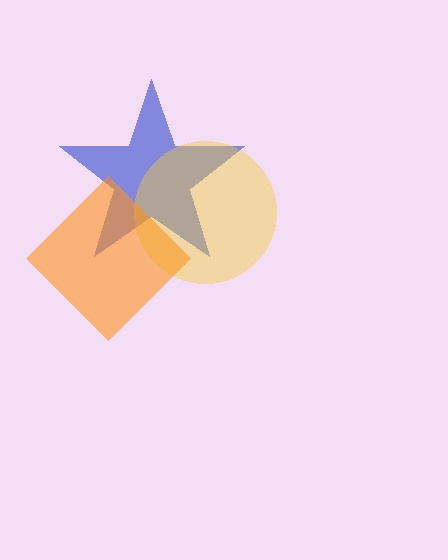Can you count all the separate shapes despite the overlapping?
Yes, there are 3 separate shapes.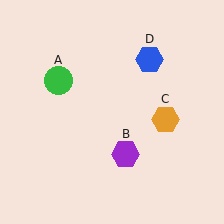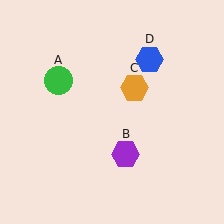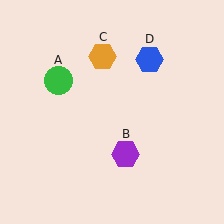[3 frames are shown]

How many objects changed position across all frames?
1 object changed position: orange hexagon (object C).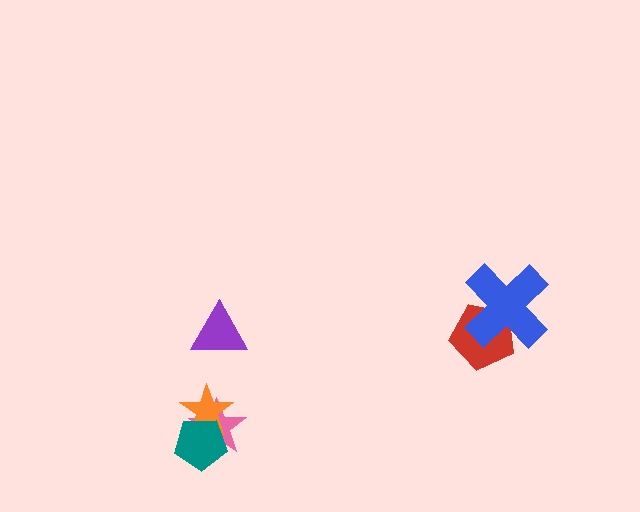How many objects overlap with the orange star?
2 objects overlap with the orange star.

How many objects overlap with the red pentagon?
1 object overlaps with the red pentagon.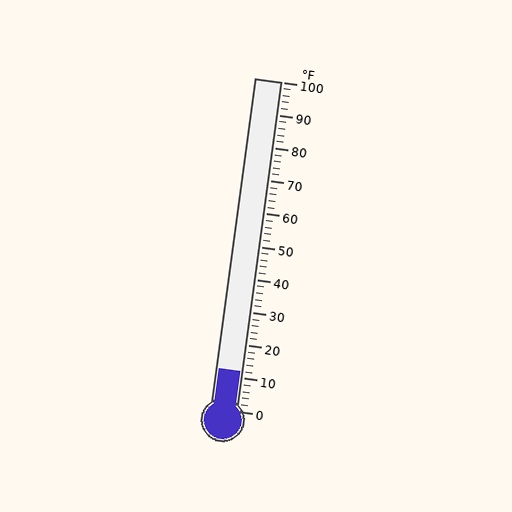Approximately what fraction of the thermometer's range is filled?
The thermometer is filled to approximately 10% of its range.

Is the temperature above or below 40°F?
The temperature is below 40°F.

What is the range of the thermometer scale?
The thermometer scale ranges from 0°F to 100°F.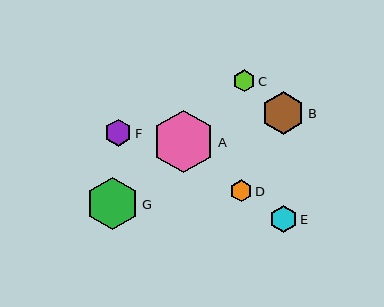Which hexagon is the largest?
Hexagon A is the largest with a size of approximately 63 pixels.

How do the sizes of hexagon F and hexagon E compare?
Hexagon F and hexagon E are approximately the same size.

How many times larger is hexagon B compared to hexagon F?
Hexagon B is approximately 1.6 times the size of hexagon F.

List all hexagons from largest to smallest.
From largest to smallest: A, G, B, F, E, D, C.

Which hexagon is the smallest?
Hexagon C is the smallest with a size of approximately 22 pixels.